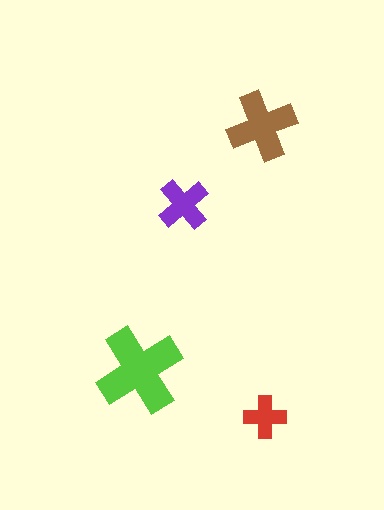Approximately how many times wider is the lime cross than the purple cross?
About 1.5 times wider.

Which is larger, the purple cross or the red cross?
The purple one.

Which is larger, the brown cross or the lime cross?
The lime one.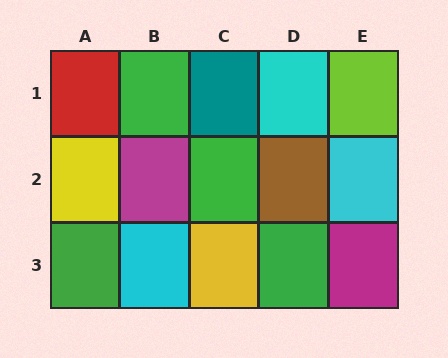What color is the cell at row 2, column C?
Green.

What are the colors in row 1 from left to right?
Red, green, teal, cyan, lime.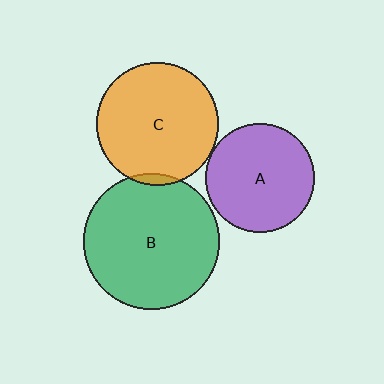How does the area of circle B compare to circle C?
Approximately 1.2 times.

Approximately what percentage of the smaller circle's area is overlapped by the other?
Approximately 5%.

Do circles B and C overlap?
Yes.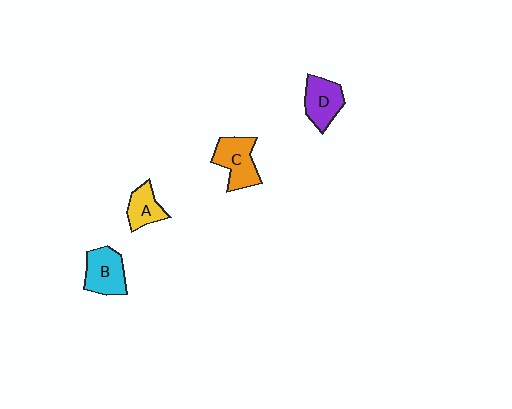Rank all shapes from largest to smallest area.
From largest to smallest: C (orange), B (cyan), D (purple), A (yellow).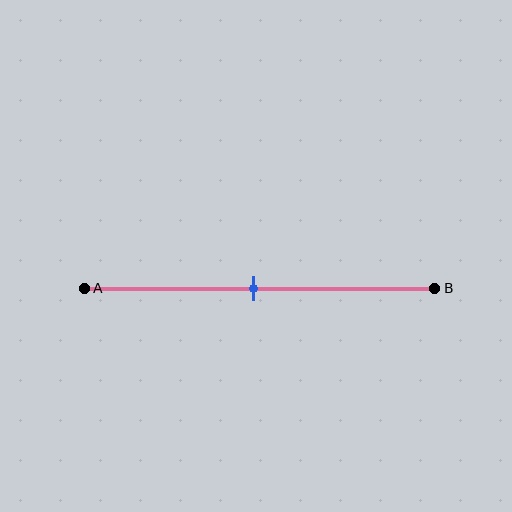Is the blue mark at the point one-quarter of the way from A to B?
No, the mark is at about 50% from A, not at the 25% one-quarter point.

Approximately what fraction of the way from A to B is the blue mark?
The blue mark is approximately 50% of the way from A to B.